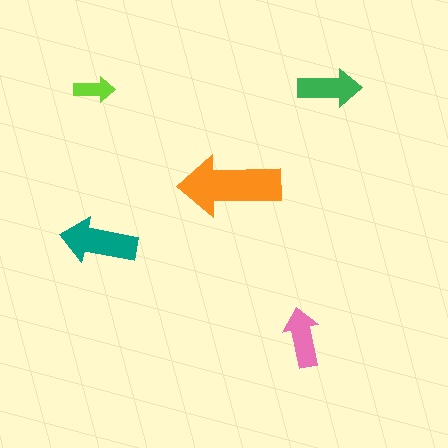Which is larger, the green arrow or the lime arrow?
The green one.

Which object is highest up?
The green arrow is topmost.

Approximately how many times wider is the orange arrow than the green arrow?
About 1.5 times wider.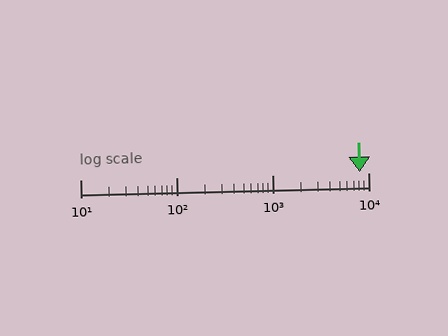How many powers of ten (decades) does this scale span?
The scale spans 3 decades, from 10 to 10000.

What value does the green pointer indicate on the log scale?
The pointer indicates approximately 8200.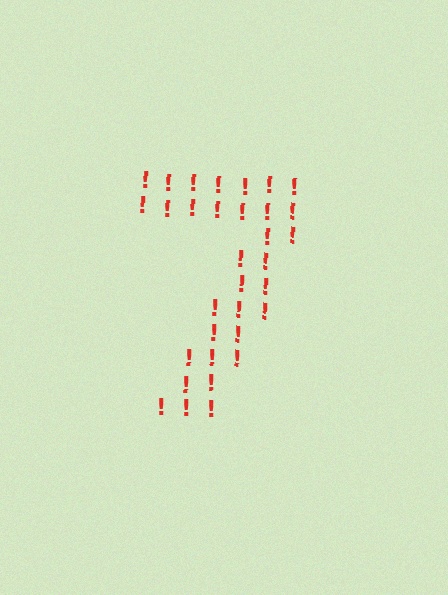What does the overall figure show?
The overall figure shows the digit 7.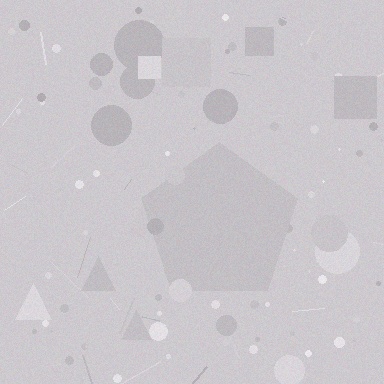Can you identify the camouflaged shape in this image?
The camouflaged shape is a pentagon.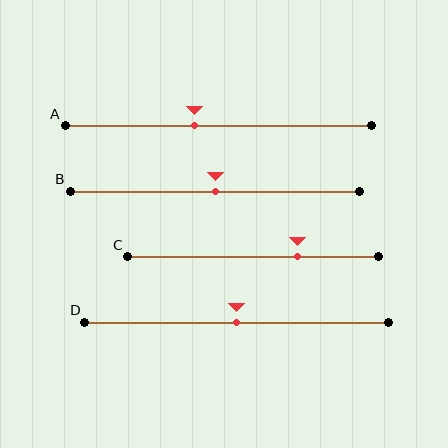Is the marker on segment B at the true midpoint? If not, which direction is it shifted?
Yes, the marker on segment B is at the true midpoint.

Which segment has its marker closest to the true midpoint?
Segment B has its marker closest to the true midpoint.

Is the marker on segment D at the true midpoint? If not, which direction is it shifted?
Yes, the marker on segment D is at the true midpoint.